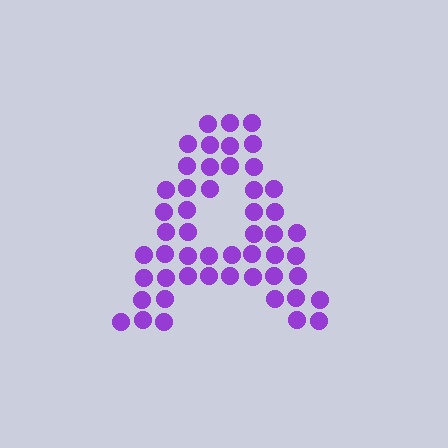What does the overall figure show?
The overall figure shows the letter A.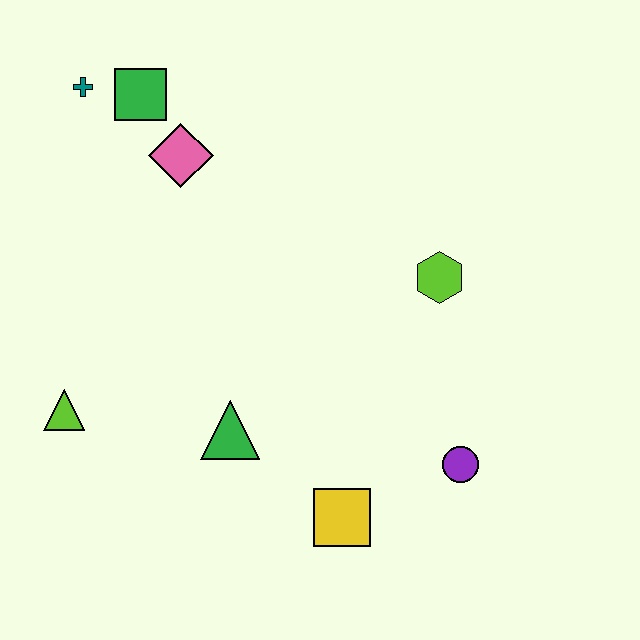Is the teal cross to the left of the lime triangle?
No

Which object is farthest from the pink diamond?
The purple circle is farthest from the pink diamond.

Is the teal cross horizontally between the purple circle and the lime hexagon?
No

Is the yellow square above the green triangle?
No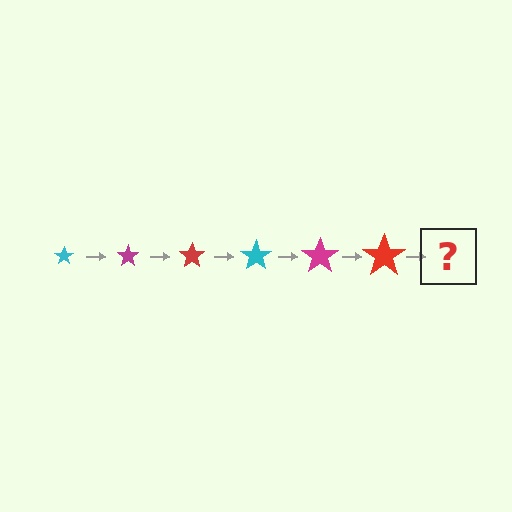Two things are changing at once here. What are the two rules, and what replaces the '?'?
The two rules are that the star grows larger each step and the color cycles through cyan, magenta, and red. The '?' should be a cyan star, larger than the previous one.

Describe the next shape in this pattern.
It should be a cyan star, larger than the previous one.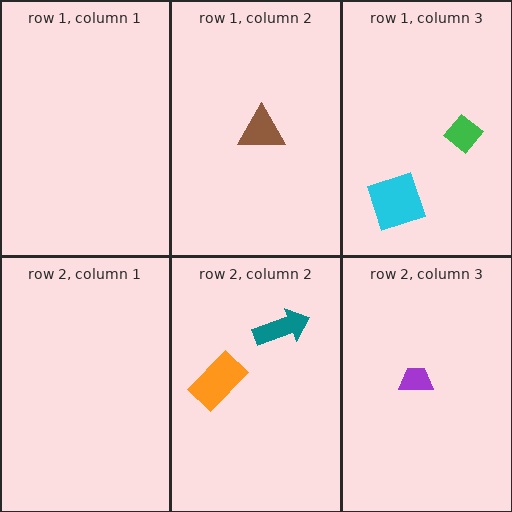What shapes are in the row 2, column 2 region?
The teal arrow, the orange rectangle.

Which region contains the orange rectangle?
The row 2, column 2 region.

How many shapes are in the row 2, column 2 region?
2.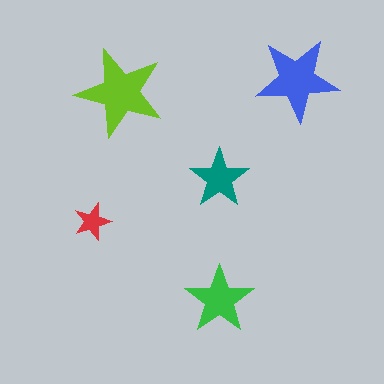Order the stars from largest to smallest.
the lime one, the blue one, the green one, the teal one, the red one.